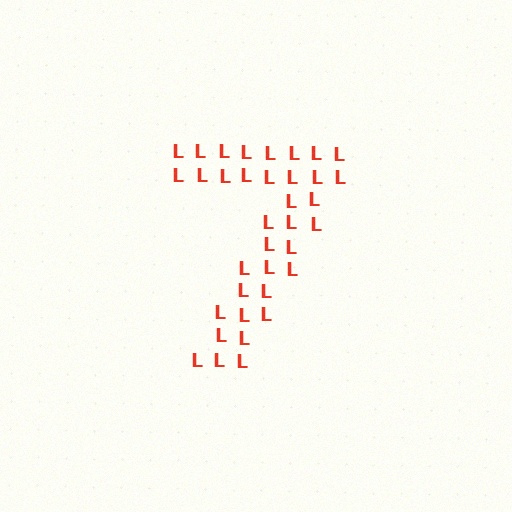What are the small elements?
The small elements are letter L's.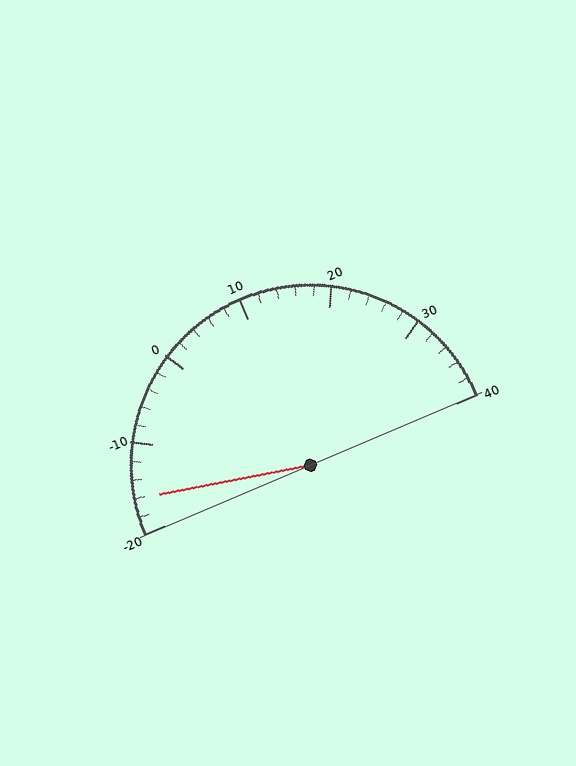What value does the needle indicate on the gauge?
The needle indicates approximately -16.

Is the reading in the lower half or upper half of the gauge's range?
The reading is in the lower half of the range (-20 to 40).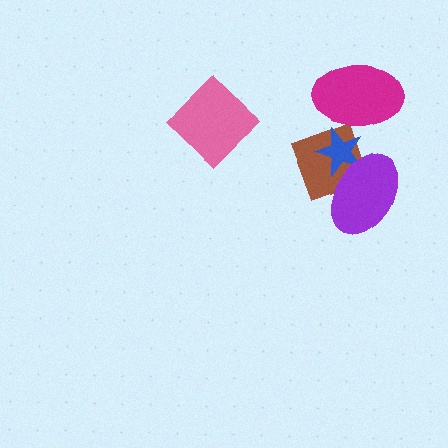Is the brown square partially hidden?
Yes, it is partially covered by another shape.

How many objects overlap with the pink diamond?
0 objects overlap with the pink diamond.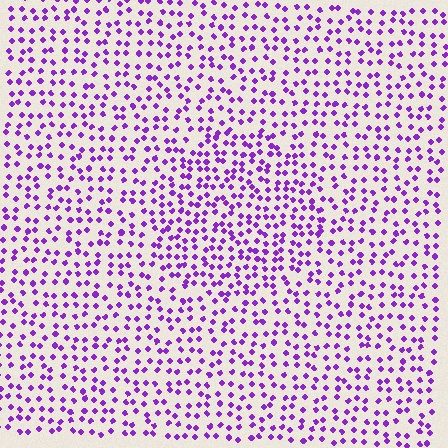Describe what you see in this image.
The image contains small purple elements arranged at two different densities. A circle-shaped region is visible where the elements are more densely packed than the surrounding area.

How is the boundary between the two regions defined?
The boundary is defined by a change in element density (approximately 1.5x ratio). All elements are the same color, size, and shape.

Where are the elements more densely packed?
The elements are more densely packed inside the circle boundary.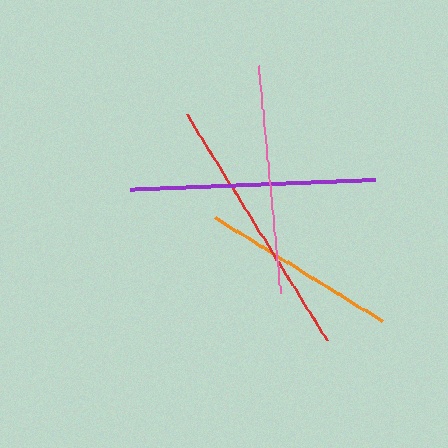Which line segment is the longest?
The red line is the longest at approximately 266 pixels.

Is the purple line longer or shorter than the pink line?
The purple line is longer than the pink line.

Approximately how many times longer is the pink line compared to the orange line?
The pink line is approximately 1.2 times the length of the orange line.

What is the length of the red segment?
The red segment is approximately 266 pixels long.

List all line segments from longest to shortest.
From longest to shortest: red, purple, pink, orange.